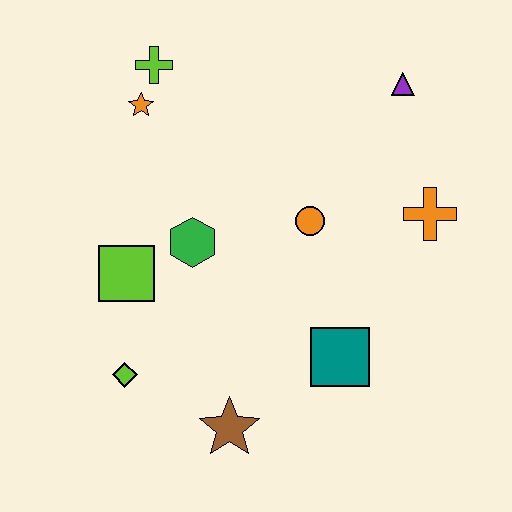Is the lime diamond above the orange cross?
No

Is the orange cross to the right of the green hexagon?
Yes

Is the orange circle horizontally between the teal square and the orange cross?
No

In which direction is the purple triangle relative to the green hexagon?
The purple triangle is to the right of the green hexagon.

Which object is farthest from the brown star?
The purple triangle is farthest from the brown star.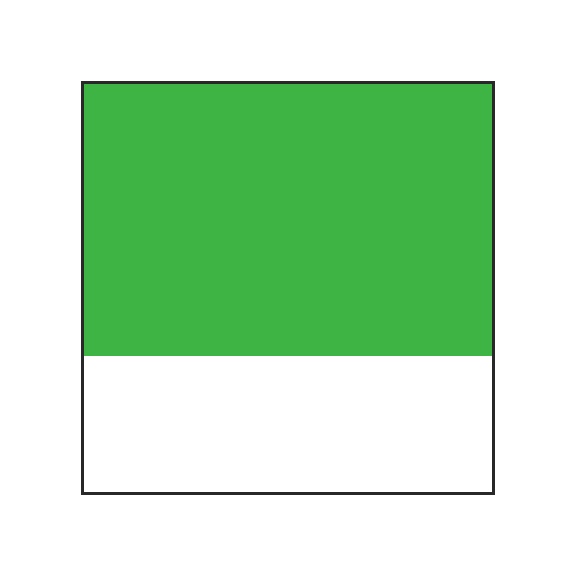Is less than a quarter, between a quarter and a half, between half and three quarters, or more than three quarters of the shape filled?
Between half and three quarters.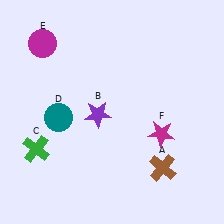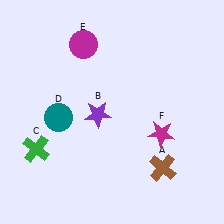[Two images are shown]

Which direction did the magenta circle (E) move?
The magenta circle (E) moved right.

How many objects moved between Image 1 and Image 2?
1 object moved between the two images.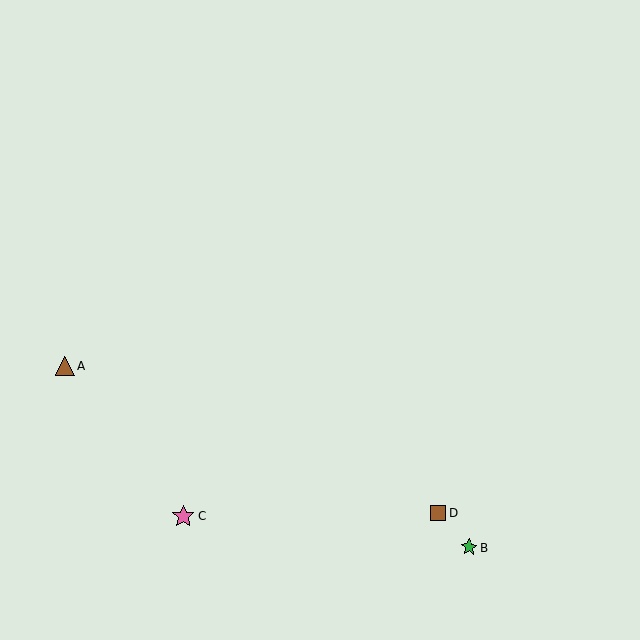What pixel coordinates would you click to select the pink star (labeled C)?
Click at (183, 516) to select the pink star C.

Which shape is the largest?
The pink star (labeled C) is the largest.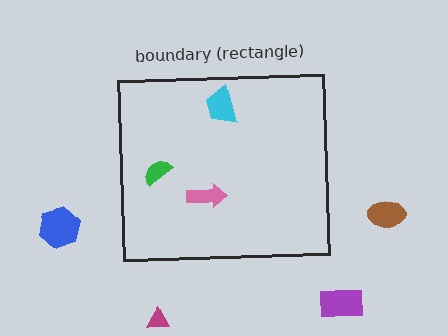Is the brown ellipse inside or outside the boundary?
Outside.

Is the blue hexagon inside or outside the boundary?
Outside.